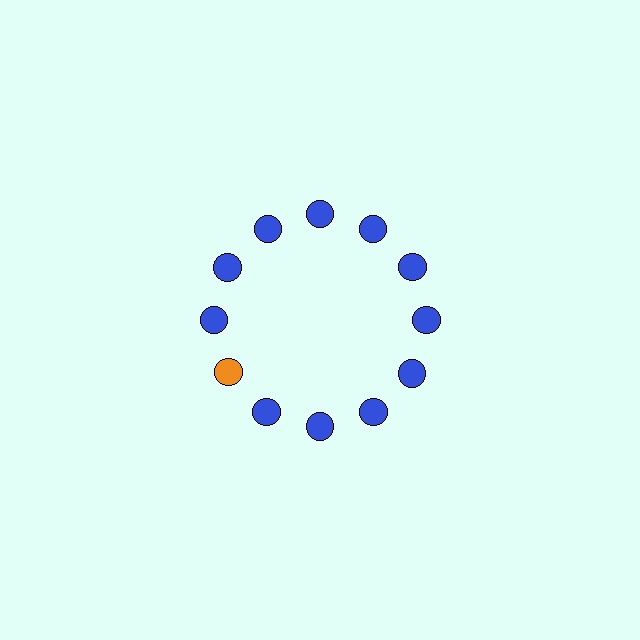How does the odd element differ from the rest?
It has a different color: orange instead of blue.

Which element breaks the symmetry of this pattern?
The orange circle at roughly the 8 o'clock position breaks the symmetry. All other shapes are blue circles.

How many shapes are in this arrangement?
There are 12 shapes arranged in a ring pattern.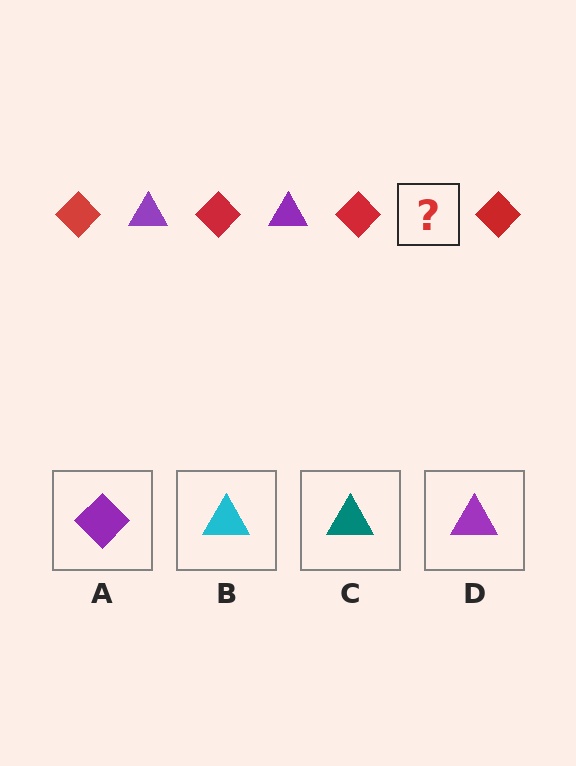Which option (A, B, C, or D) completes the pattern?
D.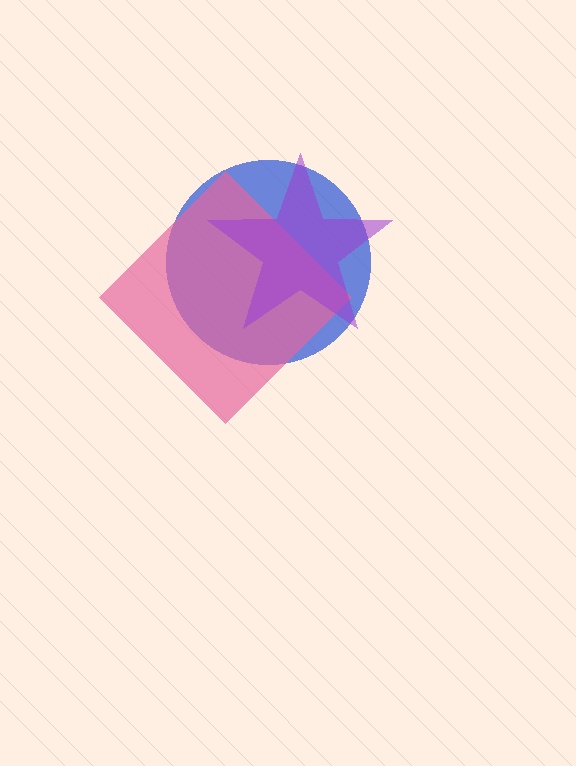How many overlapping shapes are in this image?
There are 3 overlapping shapes in the image.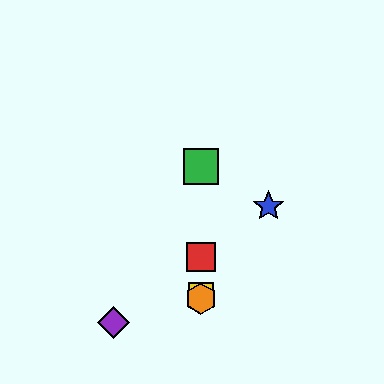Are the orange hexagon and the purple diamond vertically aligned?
No, the orange hexagon is at x≈201 and the purple diamond is at x≈114.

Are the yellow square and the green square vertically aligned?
Yes, both are at x≈201.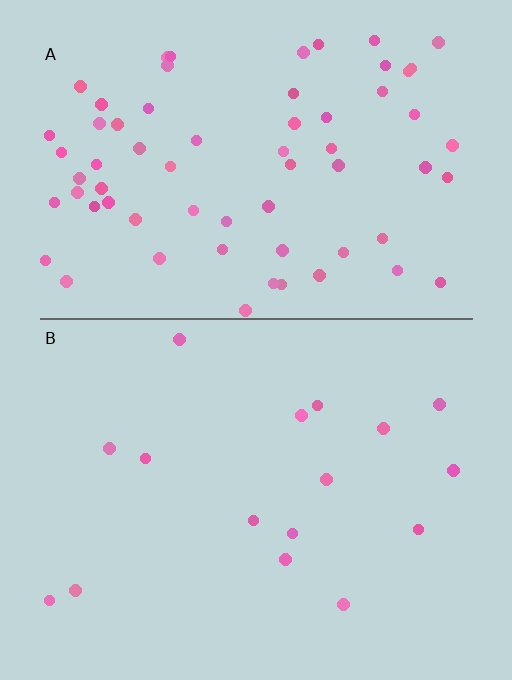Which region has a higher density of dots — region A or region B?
A (the top).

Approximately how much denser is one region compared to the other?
Approximately 4.0× — region A over region B.